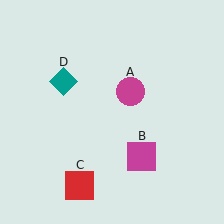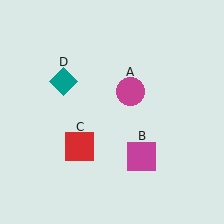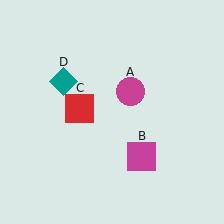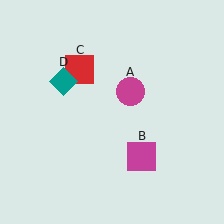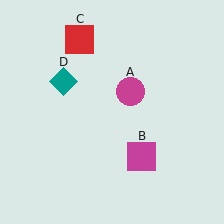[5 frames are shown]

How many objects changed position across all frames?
1 object changed position: red square (object C).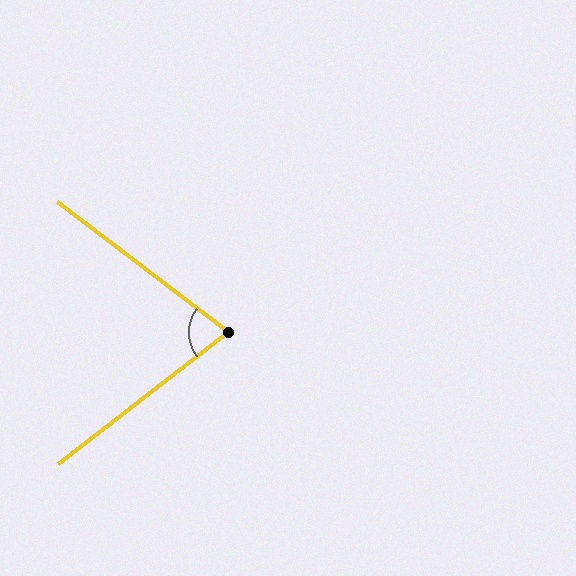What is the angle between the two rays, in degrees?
Approximately 75 degrees.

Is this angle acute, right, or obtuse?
It is acute.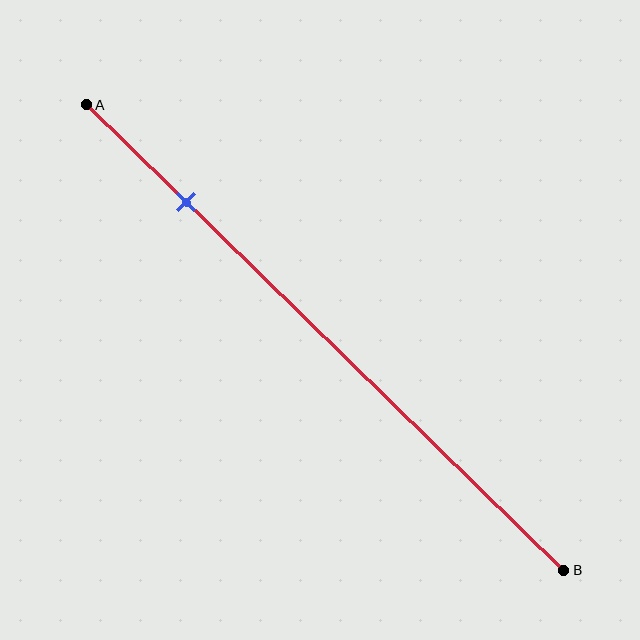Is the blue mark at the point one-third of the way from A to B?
No, the mark is at about 20% from A, not at the 33% one-third point.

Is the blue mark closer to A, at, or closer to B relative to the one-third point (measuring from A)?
The blue mark is closer to point A than the one-third point of segment AB.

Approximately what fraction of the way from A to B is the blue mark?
The blue mark is approximately 20% of the way from A to B.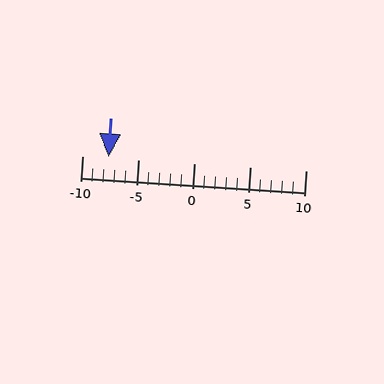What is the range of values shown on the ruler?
The ruler shows values from -10 to 10.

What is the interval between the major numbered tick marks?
The major tick marks are spaced 5 units apart.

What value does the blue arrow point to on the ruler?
The blue arrow points to approximately -8.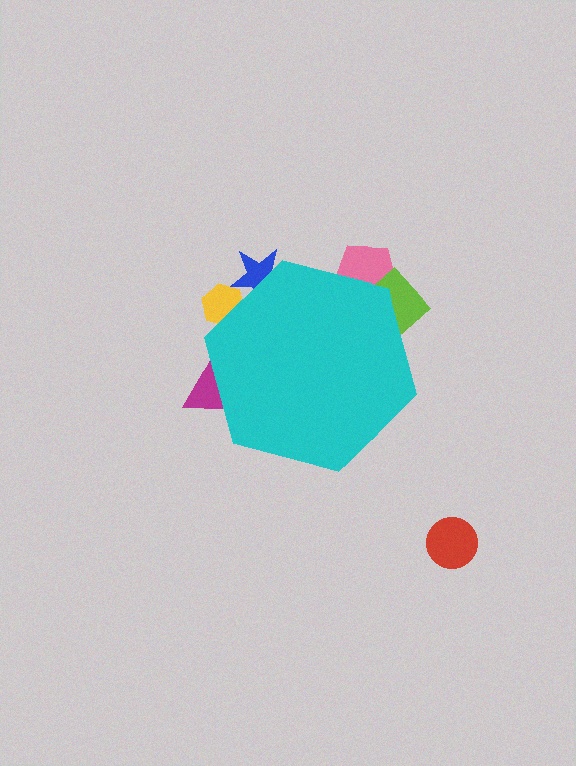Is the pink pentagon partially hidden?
Yes, the pink pentagon is partially hidden behind the cyan hexagon.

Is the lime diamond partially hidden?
Yes, the lime diamond is partially hidden behind the cyan hexagon.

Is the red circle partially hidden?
No, the red circle is fully visible.